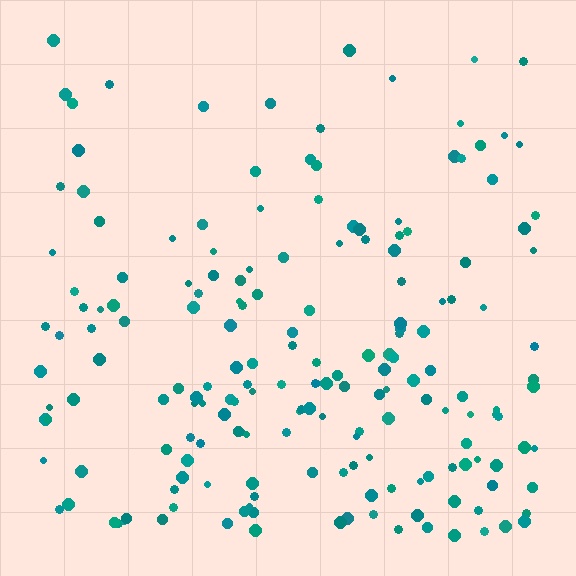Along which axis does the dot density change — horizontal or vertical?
Vertical.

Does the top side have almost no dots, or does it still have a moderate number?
Still a moderate number, just noticeably fewer than the bottom.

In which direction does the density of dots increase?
From top to bottom, with the bottom side densest.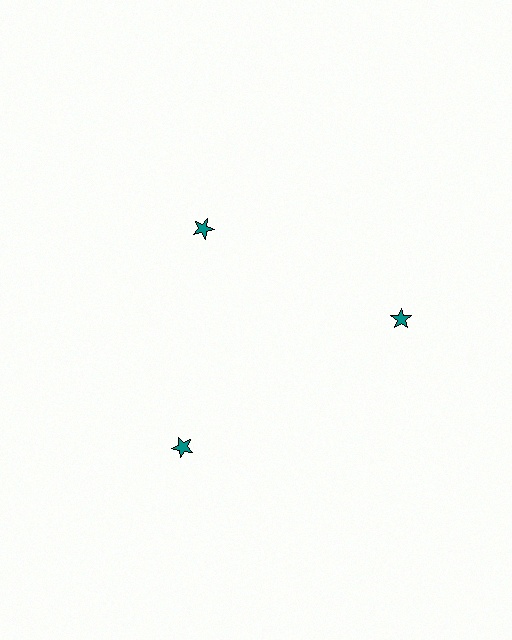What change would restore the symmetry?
The symmetry would be restored by moving it outward, back onto the ring so that all 3 stars sit at equal angles and equal distance from the center.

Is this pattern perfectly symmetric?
No. The 3 teal stars are arranged in a ring, but one element near the 11 o'clock position is pulled inward toward the center, breaking the 3-fold rotational symmetry.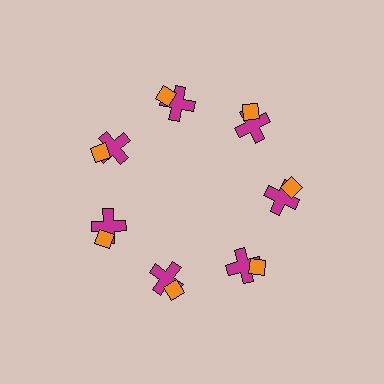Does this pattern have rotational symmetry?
Yes, this pattern has 7-fold rotational symmetry. It looks the same after rotating 51 degrees around the center.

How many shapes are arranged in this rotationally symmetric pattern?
There are 14 shapes, arranged in 7 groups of 2.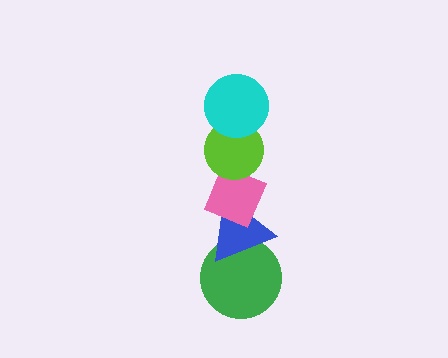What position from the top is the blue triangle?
The blue triangle is 4th from the top.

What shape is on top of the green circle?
The blue triangle is on top of the green circle.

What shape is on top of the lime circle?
The cyan circle is on top of the lime circle.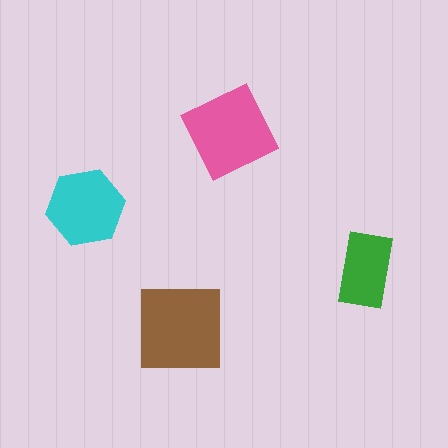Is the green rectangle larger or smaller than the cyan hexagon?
Smaller.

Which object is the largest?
The brown square.